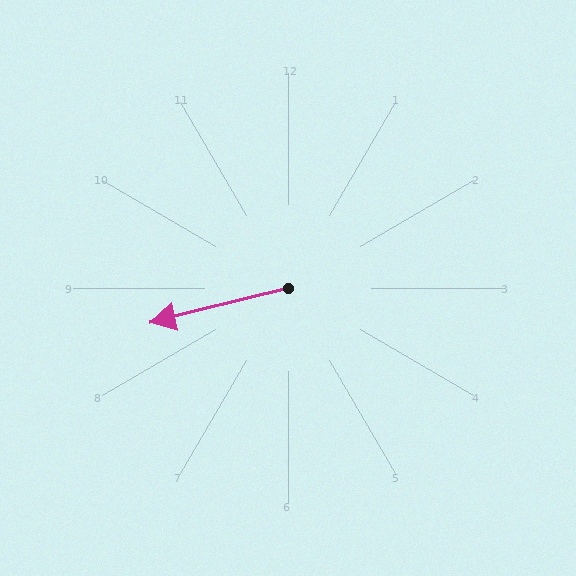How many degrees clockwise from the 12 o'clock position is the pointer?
Approximately 256 degrees.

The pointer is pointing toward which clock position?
Roughly 9 o'clock.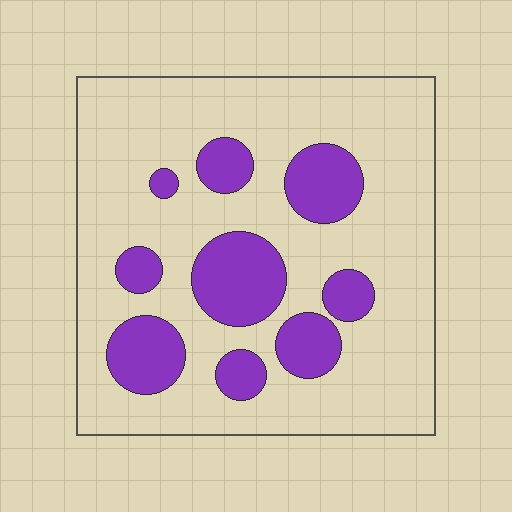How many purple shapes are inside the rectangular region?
9.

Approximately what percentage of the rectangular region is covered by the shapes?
Approximately 25%.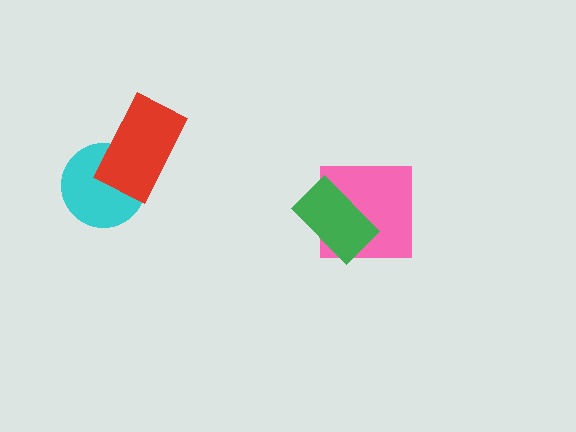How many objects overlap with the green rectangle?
1 object overlaps with the green rectangle.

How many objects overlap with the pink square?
1 object overlaps with the pink square.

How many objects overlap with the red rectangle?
1 object overlaps with the red rectangle.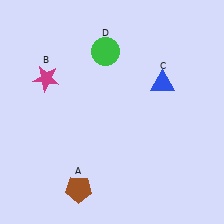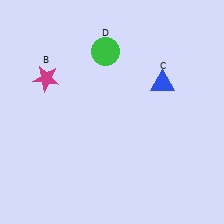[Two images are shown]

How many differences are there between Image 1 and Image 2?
There is 1 difference between the two images.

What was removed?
The brown pentagon (A) was removed in Image 2.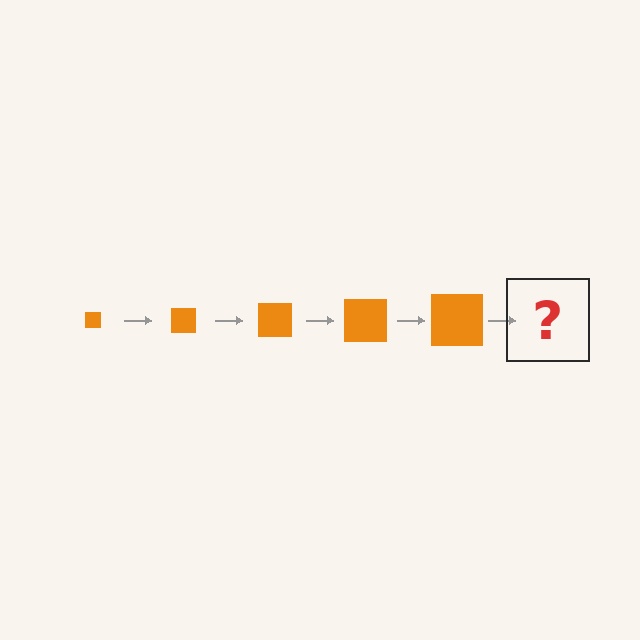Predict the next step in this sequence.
The next step is an orange square, larger than the previous one.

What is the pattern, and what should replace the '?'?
The pattern is that the square gets progressively larger each step. The '?' should be an orange square, larger than the previous one.